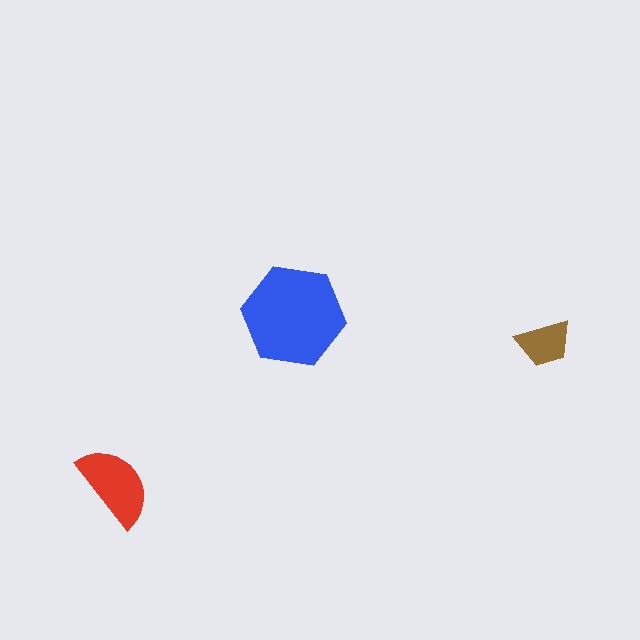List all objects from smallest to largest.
The brown trapezoid, the red semicircle, the blue hexagon.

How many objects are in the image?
There are 3 objects in the image.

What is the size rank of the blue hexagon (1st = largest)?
1st.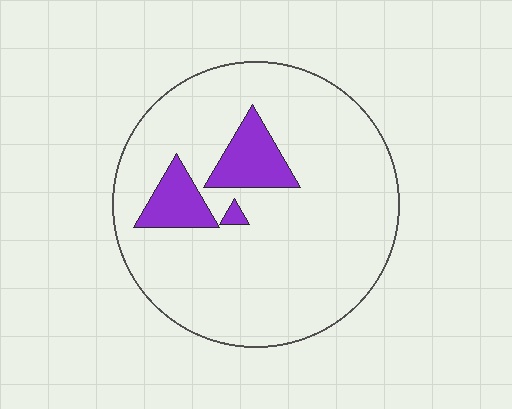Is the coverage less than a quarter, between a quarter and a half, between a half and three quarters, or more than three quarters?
Less than a quarter.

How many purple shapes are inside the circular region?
3.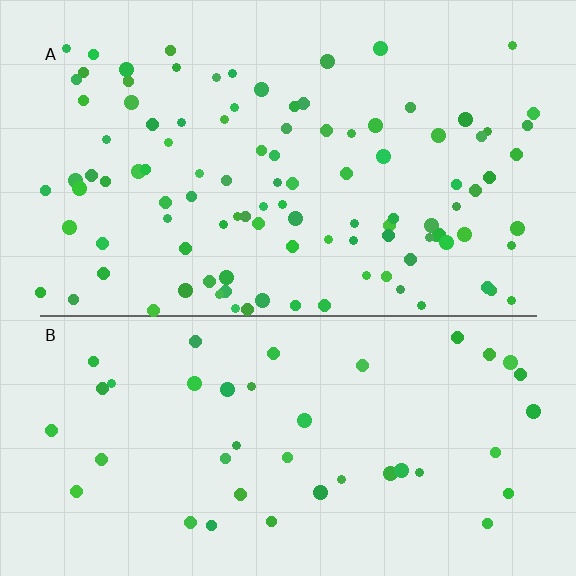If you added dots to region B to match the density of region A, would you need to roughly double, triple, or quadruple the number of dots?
Approximately triple.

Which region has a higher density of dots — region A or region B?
A (the top).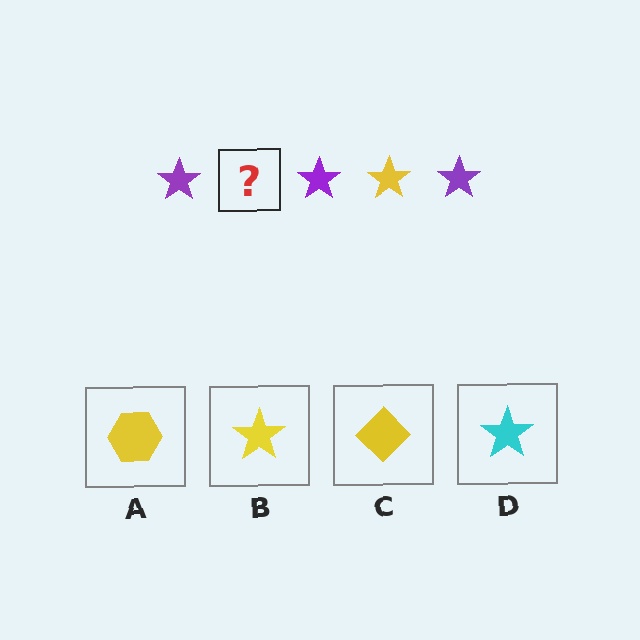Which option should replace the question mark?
Option B.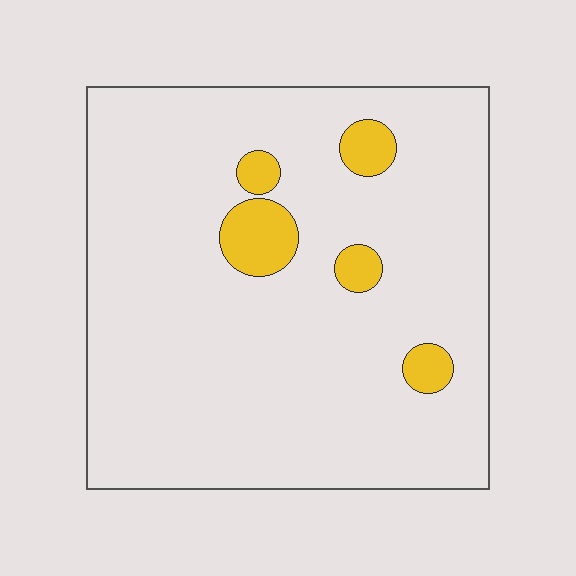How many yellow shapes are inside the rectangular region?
5.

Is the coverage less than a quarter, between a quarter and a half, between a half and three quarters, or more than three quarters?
Less than a quarter.